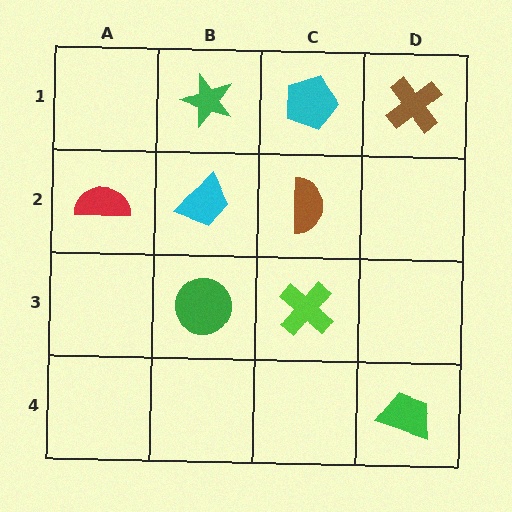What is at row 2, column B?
A cyan trapezoid.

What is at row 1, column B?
A green star.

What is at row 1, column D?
A brown cross.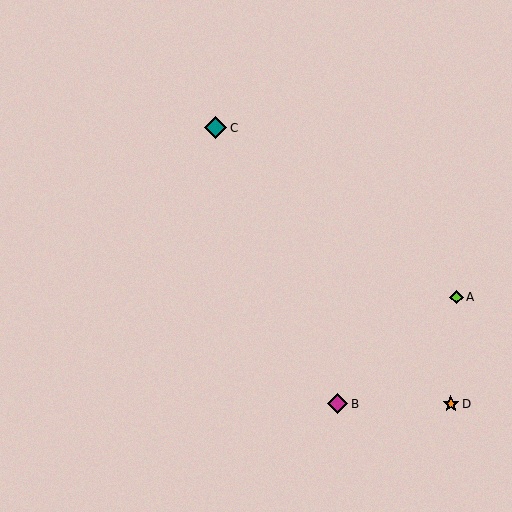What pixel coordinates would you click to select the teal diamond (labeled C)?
Click at (216, 128) to select the teal diamond C.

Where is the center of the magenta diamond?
The center of the magenta diamond is at (338, 404).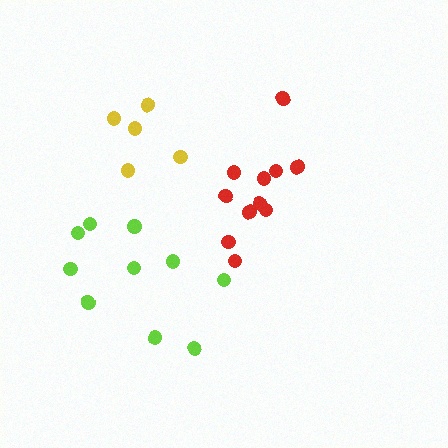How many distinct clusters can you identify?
There are 3 distinct clusters.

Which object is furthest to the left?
The lime cluster is leftmost.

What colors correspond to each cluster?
The clusters are colored: red, lime, yellow.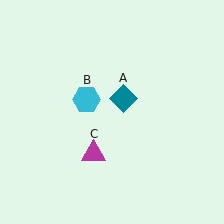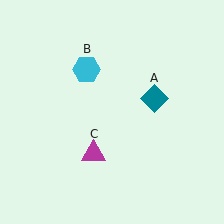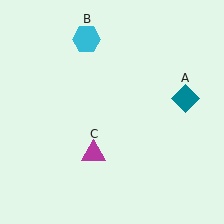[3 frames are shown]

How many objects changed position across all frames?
2 objects changed position: teal diamond (object A), cyan hexagon (object B).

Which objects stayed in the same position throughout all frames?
Magenta triangle (object C) remained stationary.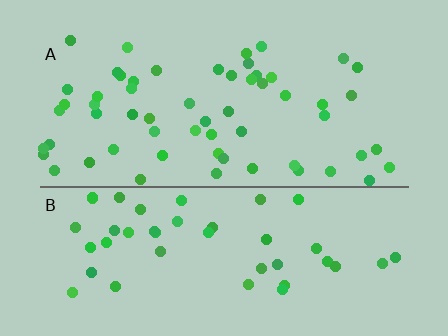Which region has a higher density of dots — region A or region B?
A (the top).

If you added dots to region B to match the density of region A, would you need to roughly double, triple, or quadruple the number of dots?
Approximately double.